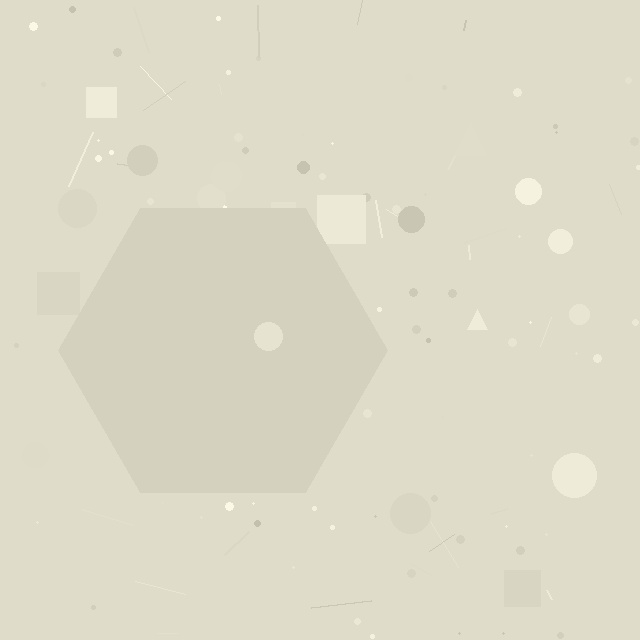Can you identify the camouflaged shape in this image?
The camouflaged shape is a hexagon.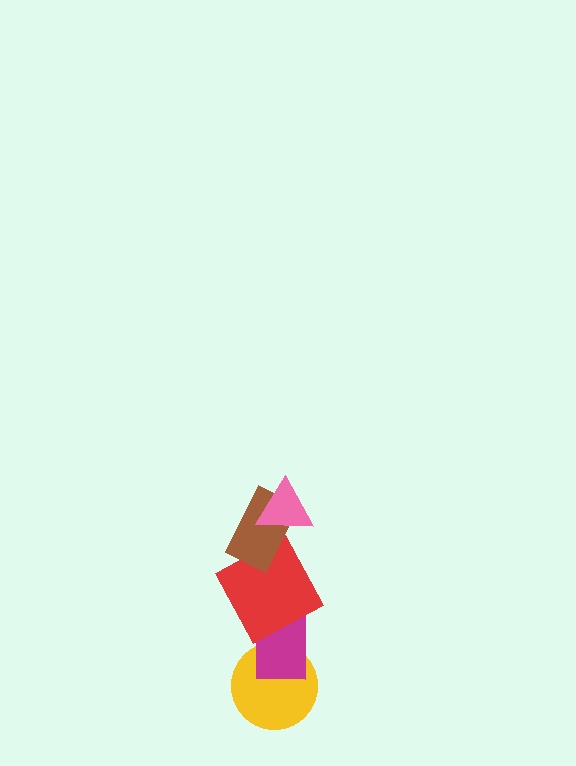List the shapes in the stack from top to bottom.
From top to bottom: the pink triangle, the brown rectangle, the red square, the magenta rectangle, the yellow circle.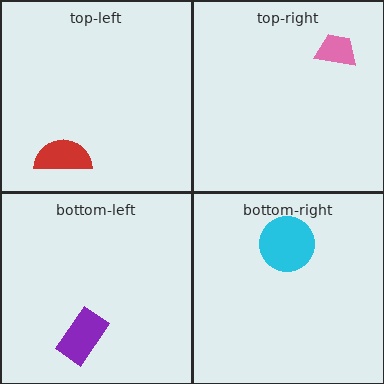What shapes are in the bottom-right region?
The cyan circle.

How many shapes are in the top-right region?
1.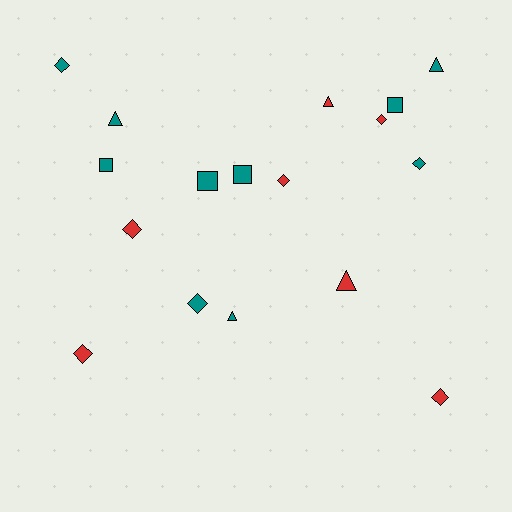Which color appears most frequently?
Teal, with 10 objects.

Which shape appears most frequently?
Diamond, with 8 objects.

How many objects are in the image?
There are 17 objects.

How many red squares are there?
There are no red squares.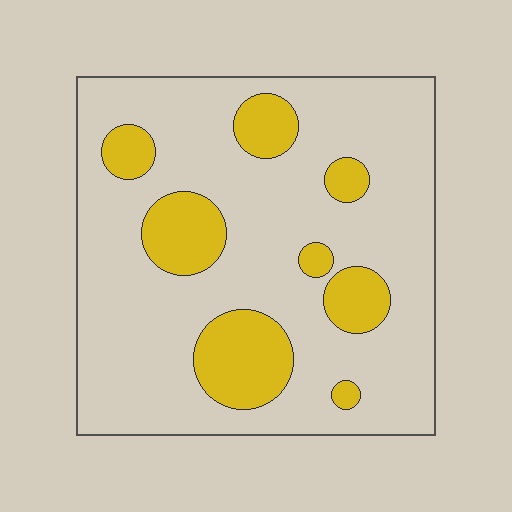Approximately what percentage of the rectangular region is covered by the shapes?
Approximately 20%.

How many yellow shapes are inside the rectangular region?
8.